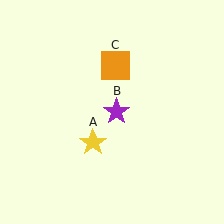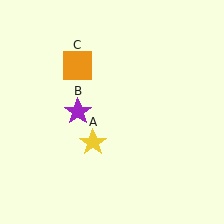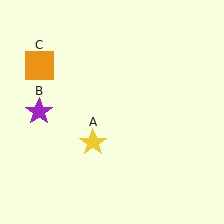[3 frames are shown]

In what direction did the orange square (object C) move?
The orange square (object C) moved left.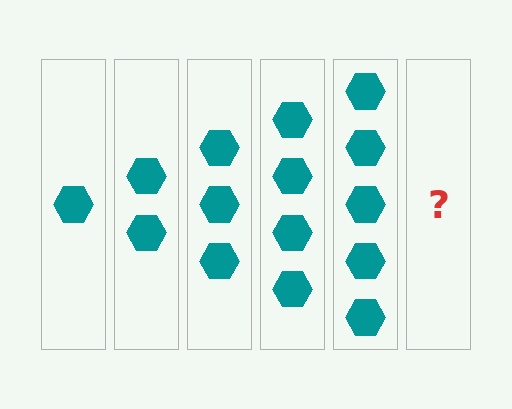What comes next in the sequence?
The next element should be 6 hexagons.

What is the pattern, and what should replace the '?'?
The pattern is that each step adds one more hexagon. The '?' should be 6 hexagons.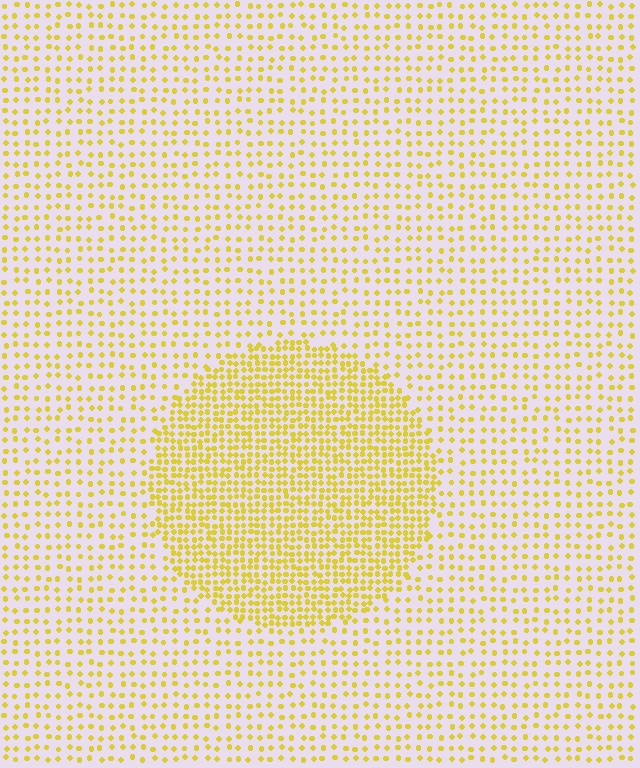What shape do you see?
I see a circle.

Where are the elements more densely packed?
The elements are more densely packed inside the circle boundary.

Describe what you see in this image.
The image contains small yellow elements arranged at two different densities. A circle-shaped region is visible where the elements are more densely packed than the surrounding area.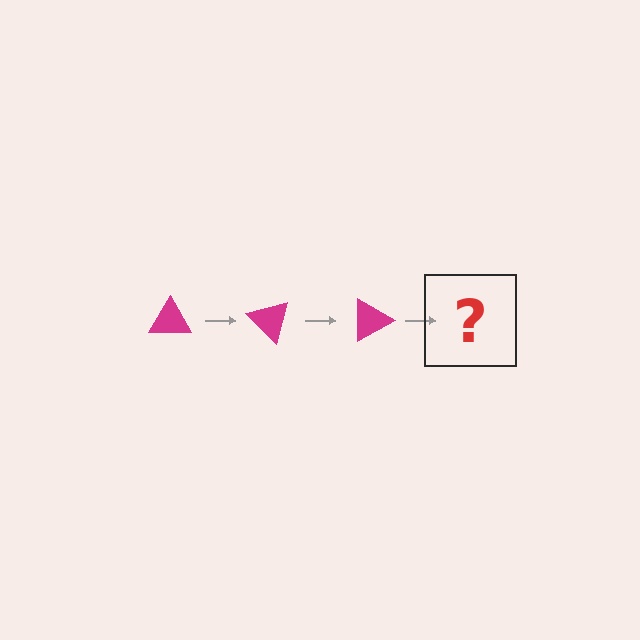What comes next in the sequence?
The next element should be a magenta triangle rotated 135 degrees.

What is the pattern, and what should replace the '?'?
The pattern is that the triangle rotates 45 degrees each step. The '?' should be a magenta triangle rotated 135 degrees.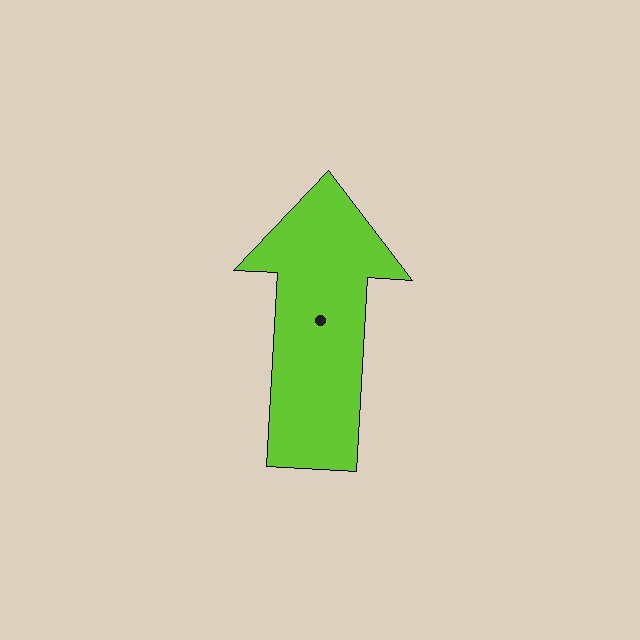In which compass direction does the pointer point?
North.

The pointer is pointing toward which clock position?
Roughly 12 o'clock.